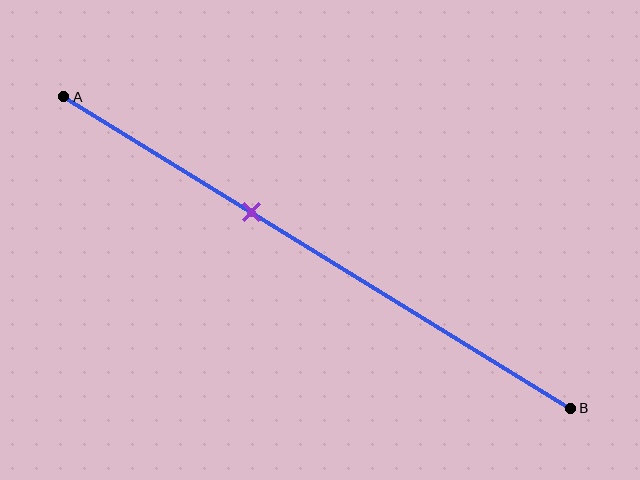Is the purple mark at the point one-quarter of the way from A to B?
No, the mark is at about 35% from A, not at the 25% one-quarter point.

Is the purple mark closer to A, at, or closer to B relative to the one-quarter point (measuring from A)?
The purple mark is closer to point B than the one-quarter point of segment AB.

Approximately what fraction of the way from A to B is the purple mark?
The purple mark is approximately 35% of the way from A to B.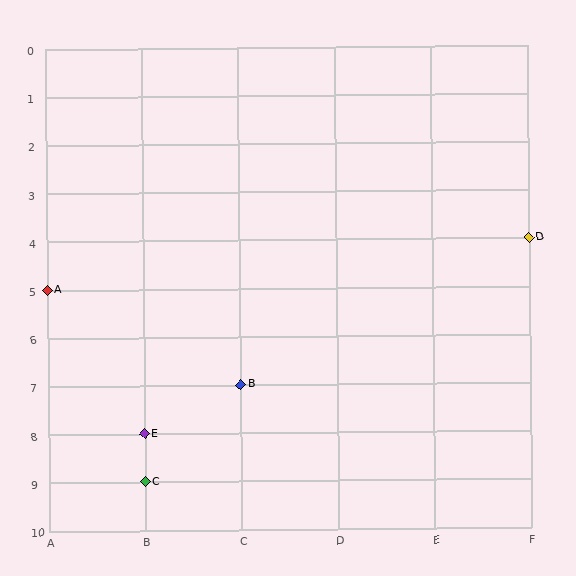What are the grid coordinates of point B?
Point B is at grid coordinates (C, 7).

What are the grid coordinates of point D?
Point D is at grid coordinates (F, 4).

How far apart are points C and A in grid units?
Points C and A are 1 column and 4 rows apart (about 4.1 grid units diagonally).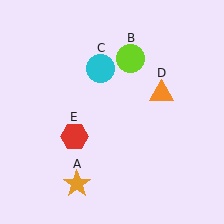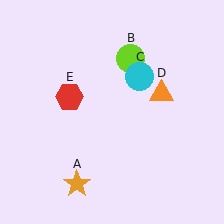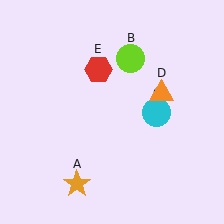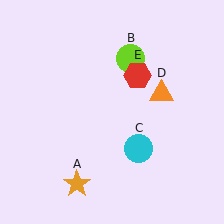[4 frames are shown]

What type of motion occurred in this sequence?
The cyan circle (object C), red hexagon (object E) rotated clockwise around the center of the scene.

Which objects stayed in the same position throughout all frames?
Orange star (object A) and lime circle (object B) and orange triangle (object D) remained stationary.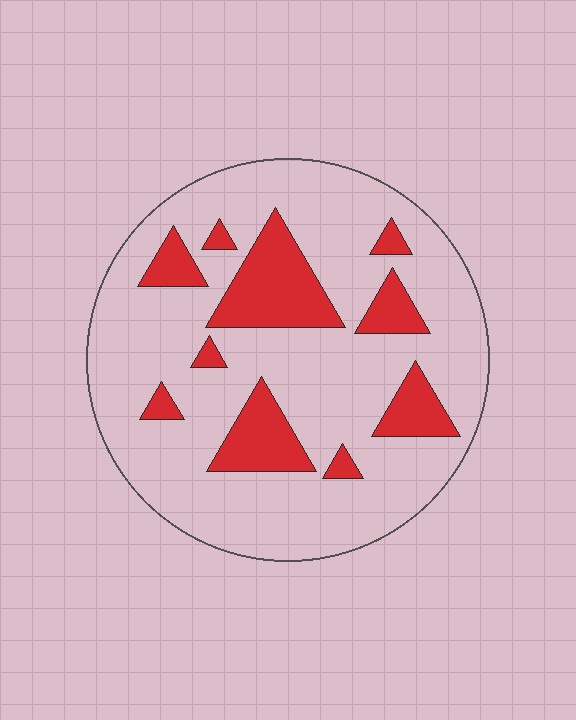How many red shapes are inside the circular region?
10.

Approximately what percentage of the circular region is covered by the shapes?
Approximately 20%.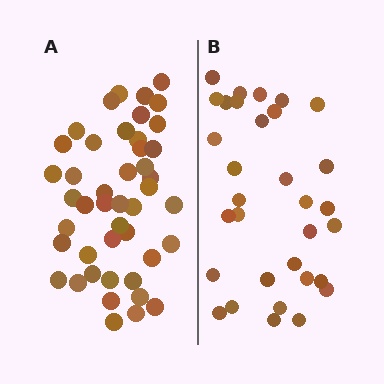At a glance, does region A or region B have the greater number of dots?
Region A (the left region) has more dots.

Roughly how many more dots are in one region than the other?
Region A has approximately 15 more dots than region B.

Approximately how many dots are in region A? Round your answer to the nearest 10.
About 40 dots. (The exact count is 45, which rounds to 40.)